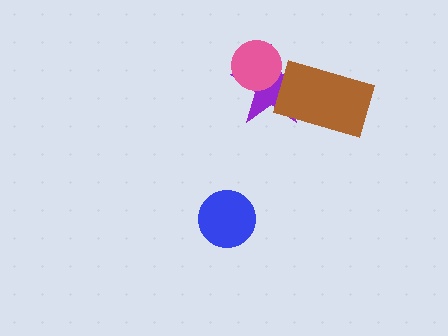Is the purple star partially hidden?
Yes, it is partially covered by another shape.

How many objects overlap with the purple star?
2 objects overlap with the purple star.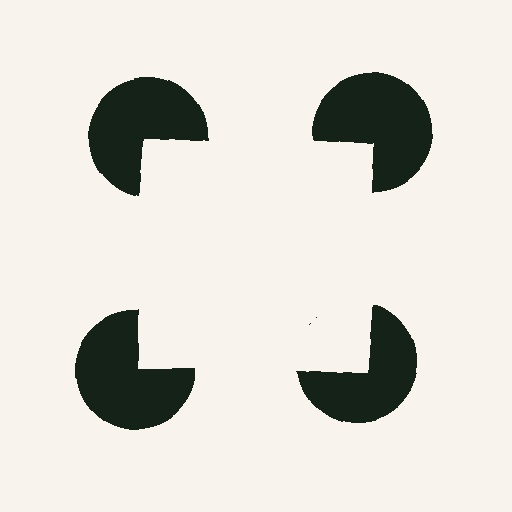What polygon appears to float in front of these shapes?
An illusory square — its edges are inferred from the aligned wedge cuts in the pac-man discs, not physically drawn.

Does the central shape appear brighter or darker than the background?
It typically appears slightly brighter than the background, even though no actual brightness change is drawn.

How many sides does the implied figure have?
4 sides.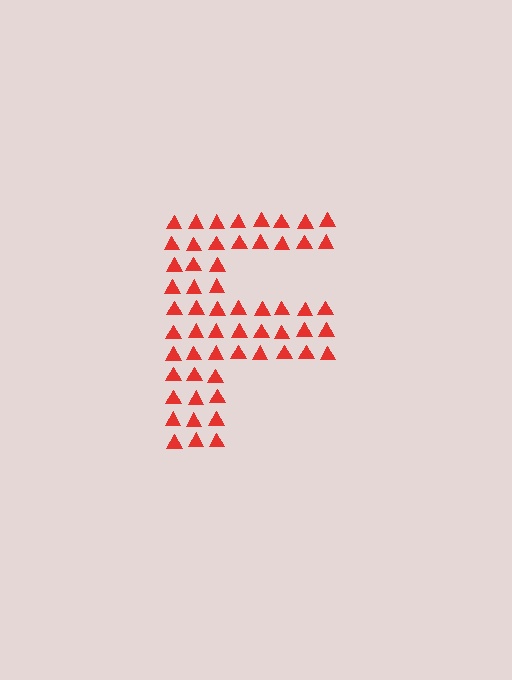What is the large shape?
The large shape is the letter F.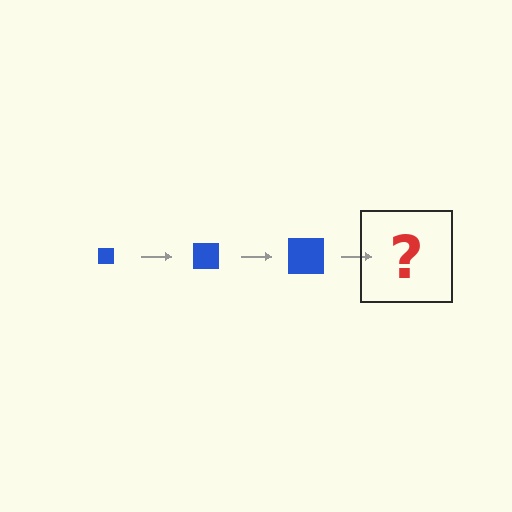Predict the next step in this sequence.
The next step is a blue square, larger than the previous one.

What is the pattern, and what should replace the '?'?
The pattern is that the square gets progressively larger each step. The '?' should be a blue square, larger than the previous one.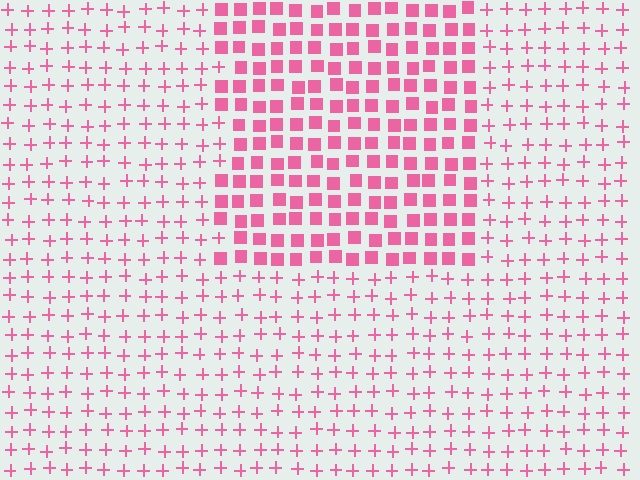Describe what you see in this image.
The image is filled with small pink elements arranged in a uniform grid. A rectangle-shaped region contains squares, while the surrounding area contains plus signs. The boundary is defined purely by the change in element shape.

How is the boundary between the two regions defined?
The boundary is defined by a change in element shape: squares inside vs. plus signs outside. All elements share the same color and spacing.